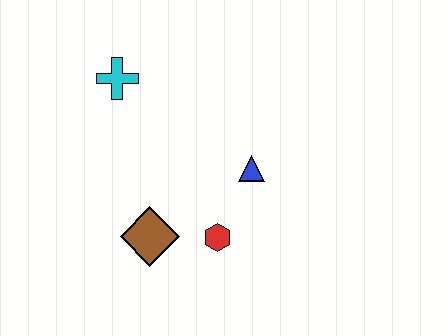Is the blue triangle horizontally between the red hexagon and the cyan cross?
No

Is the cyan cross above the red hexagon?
Yes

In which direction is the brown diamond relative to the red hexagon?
The brown diamond is to the left of the red hexagon.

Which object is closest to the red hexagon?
The brown diamond is closest to the red hexagon.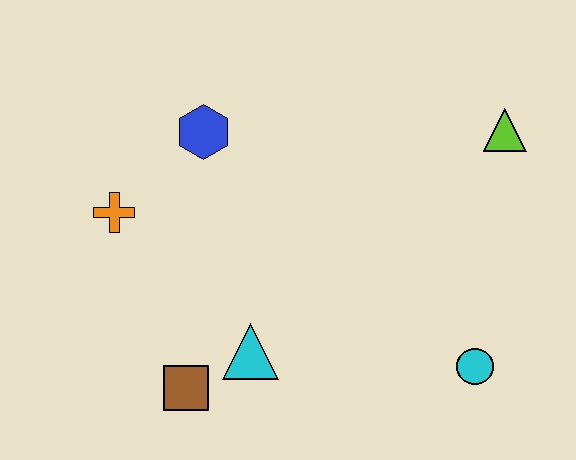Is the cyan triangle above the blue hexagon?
No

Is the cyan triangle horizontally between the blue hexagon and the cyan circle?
Yes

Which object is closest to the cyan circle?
The cyan triangle is closest to the cyan circle.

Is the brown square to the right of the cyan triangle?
No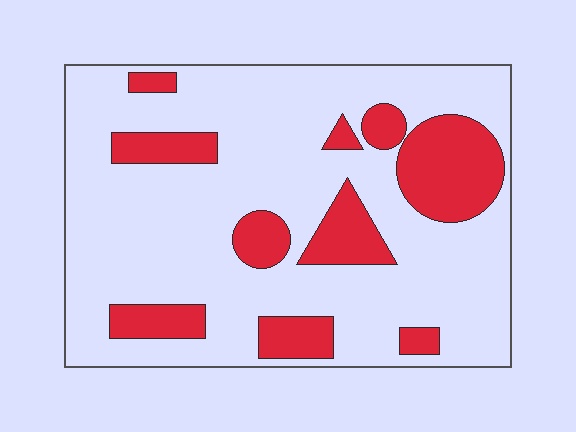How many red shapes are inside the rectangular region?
10.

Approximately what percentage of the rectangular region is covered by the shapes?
Approximately 25%.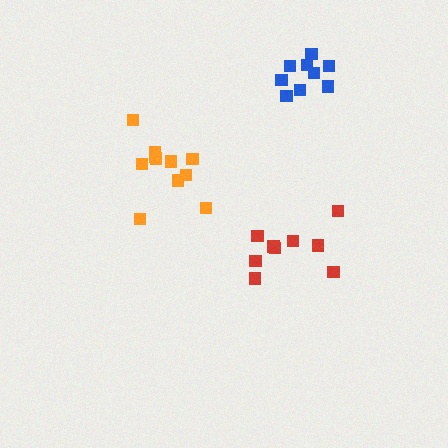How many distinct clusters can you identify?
There are 3 distinct clusters.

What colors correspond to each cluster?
The clusters are colored: red, orange, blue.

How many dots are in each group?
Group 1: 9 dots, Group 2: 11 dots, Group 3: 9 dots (29 total).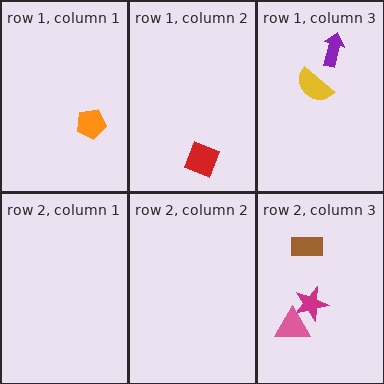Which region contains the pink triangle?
The row 2, column 3 region.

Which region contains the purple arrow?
The row 1, column 3 region.